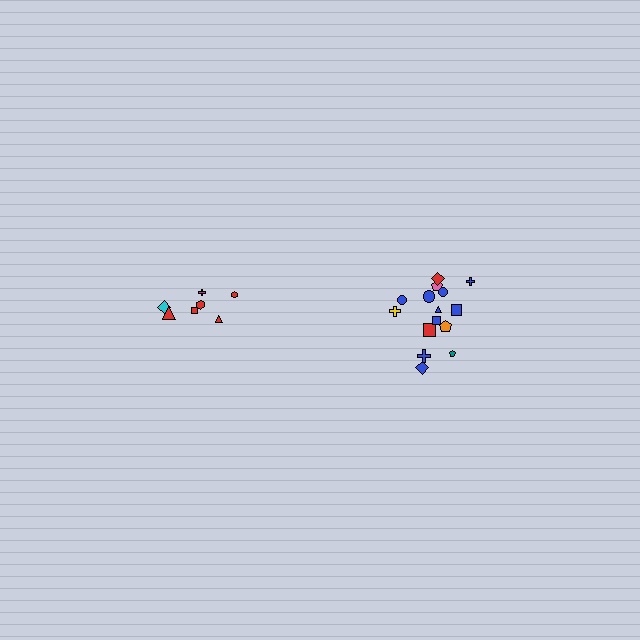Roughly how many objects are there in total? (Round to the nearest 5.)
Roughly 20 objects in total.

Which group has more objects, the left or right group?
The right group.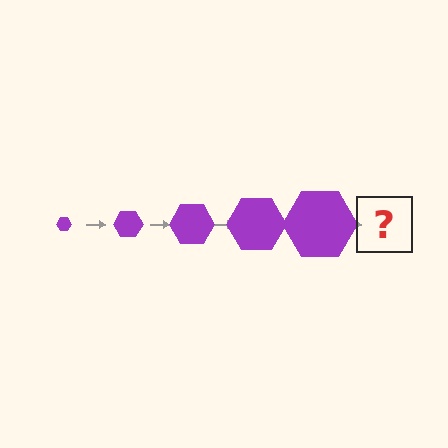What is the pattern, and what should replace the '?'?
The pattern is that the hexagon gets progressively larger each step. The '?' should be a purple hexagon, larger than the previous one.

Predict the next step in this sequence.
The next step is a purple hexagon, larger than the previous one.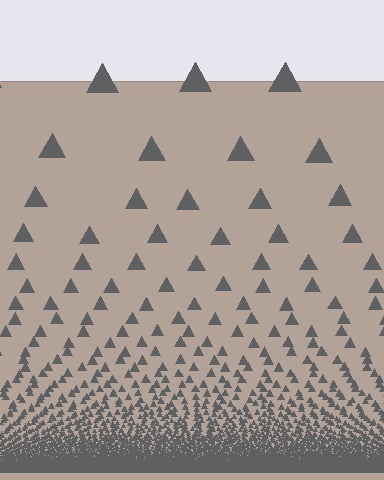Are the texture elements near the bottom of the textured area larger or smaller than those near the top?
Smaller. The gradient is inverted — elements near the bottom are smaller and denser.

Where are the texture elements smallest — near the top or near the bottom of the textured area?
Near the bottom.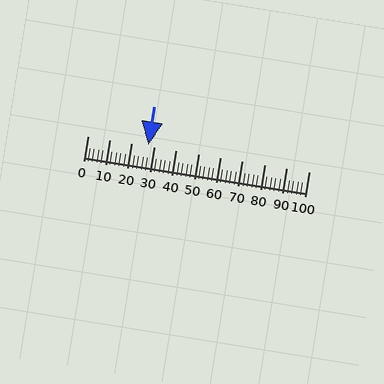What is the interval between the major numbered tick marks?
The major tick marks are spaced 10 units apart.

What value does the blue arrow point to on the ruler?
The blue arrow points to approximately 28.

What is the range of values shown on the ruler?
The ruler shows values from 0 to 100.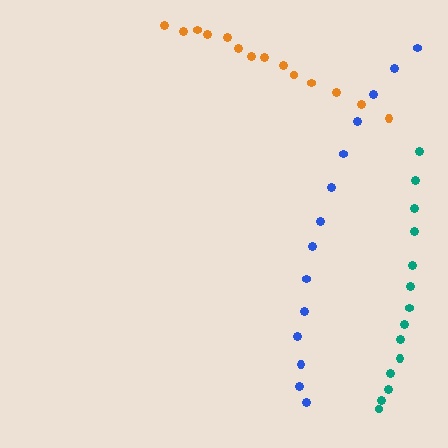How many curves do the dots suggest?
There are 3 distinct paths.